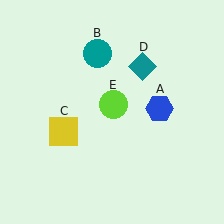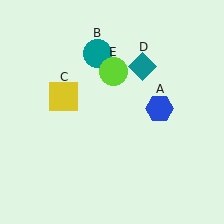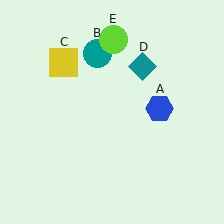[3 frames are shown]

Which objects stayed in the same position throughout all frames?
Blue hexagon (object A) and teal circle (object B) and teal diamond (object D) remained stationary.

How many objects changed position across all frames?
2 objects changed position: yellow square (object C), lime circle (object E).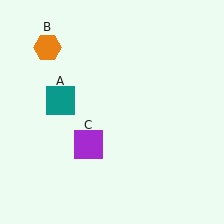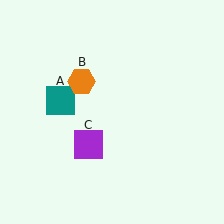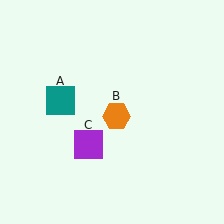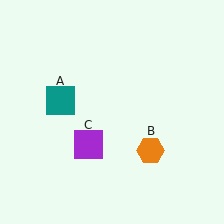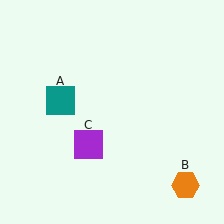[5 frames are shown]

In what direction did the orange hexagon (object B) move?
The orange hexagon (object B) moved down and to the right.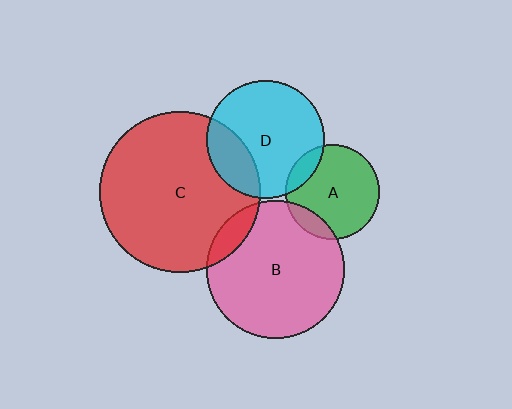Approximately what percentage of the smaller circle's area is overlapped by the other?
Approximately 25%.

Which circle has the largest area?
Circle C (red).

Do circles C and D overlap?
Yes.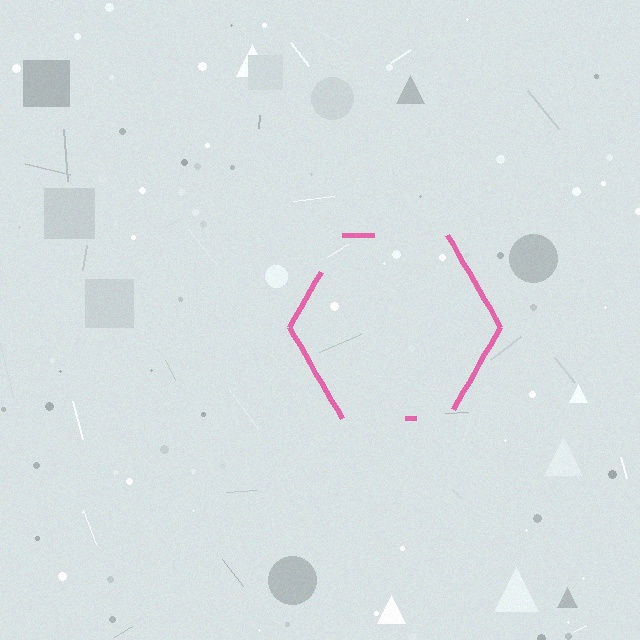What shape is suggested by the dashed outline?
The dashed outline suggests a hexagon.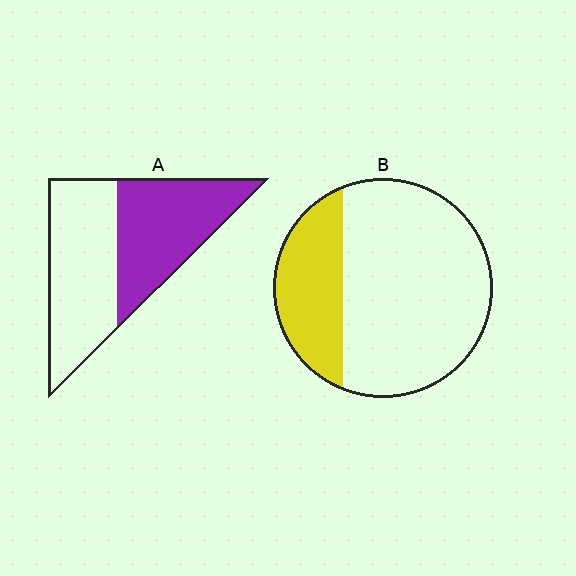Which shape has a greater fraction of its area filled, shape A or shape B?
Shape A.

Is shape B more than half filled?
No.